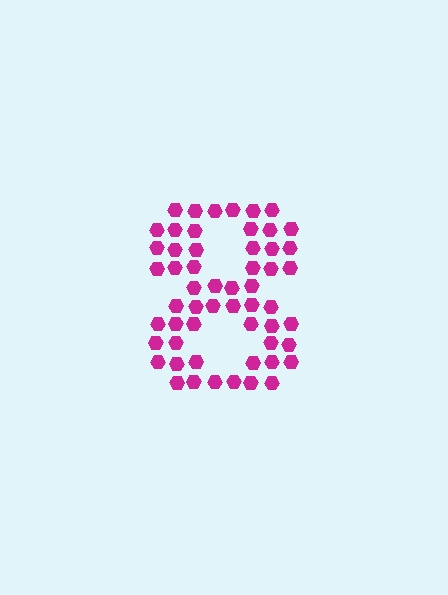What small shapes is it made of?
It is made of small hexagons.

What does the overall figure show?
The overall figure shows the digit 8.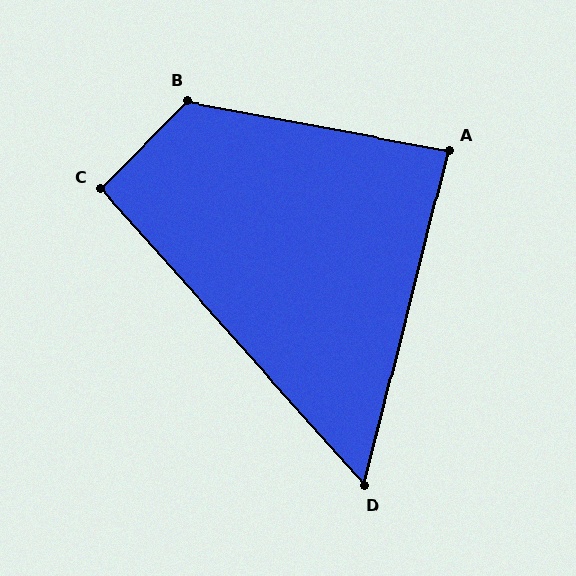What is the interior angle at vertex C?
Approximately 94 degrees (approximately right).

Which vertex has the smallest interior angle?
D, at approximately 56 degrees.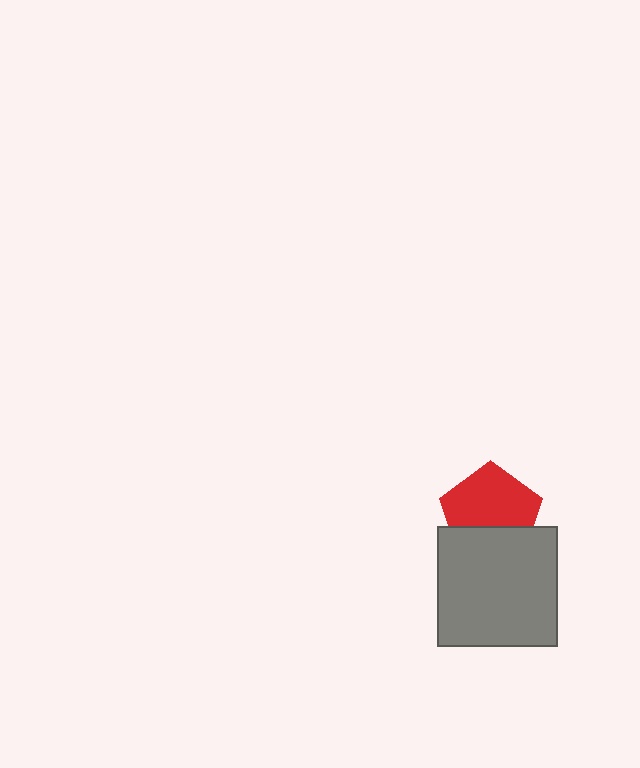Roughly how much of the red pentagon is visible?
About half of it is visible (roughly 64%).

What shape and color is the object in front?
The object in front is a gray square.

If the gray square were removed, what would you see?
You would see the complete red pentagon.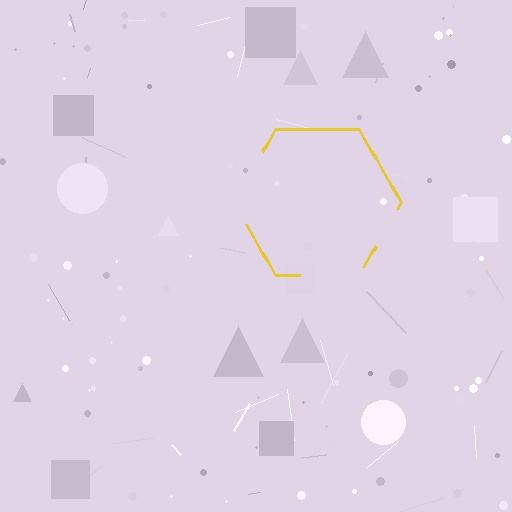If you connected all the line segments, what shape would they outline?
They would outline a hexagon.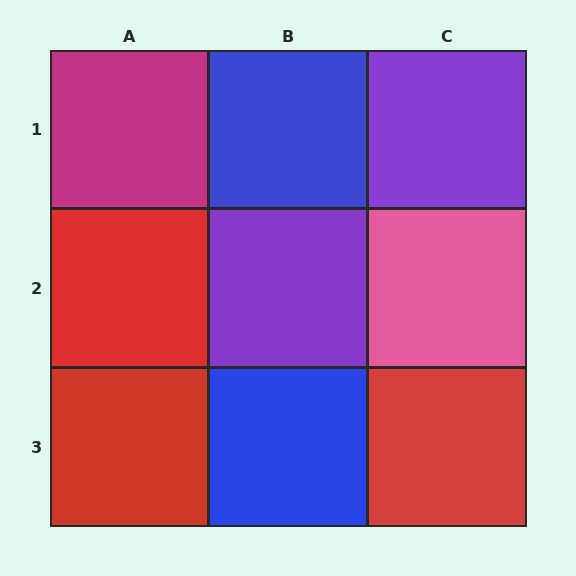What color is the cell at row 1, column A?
Magenta.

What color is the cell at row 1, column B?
Blue.